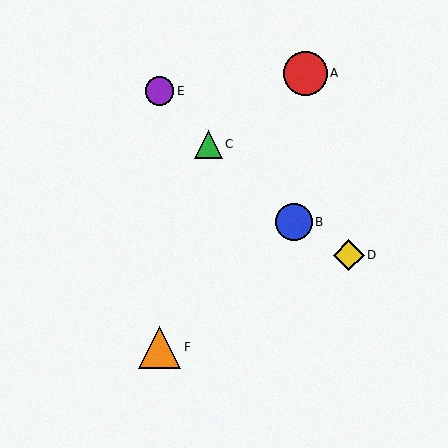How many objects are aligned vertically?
2 objects (E, F) are aligned vertically.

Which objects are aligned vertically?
Objects E, F are aligned vertically.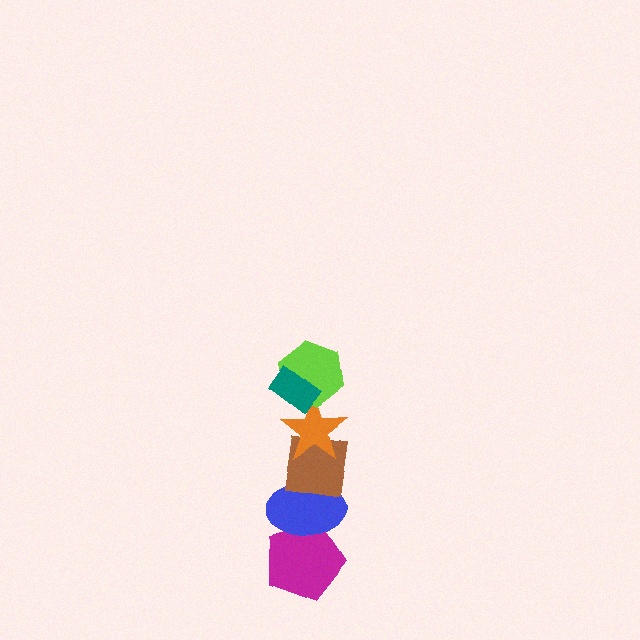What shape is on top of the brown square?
The orange star is on top of the brown square.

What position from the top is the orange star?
The orange star is 3rd from the top.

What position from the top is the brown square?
The brown square is 4th from the top.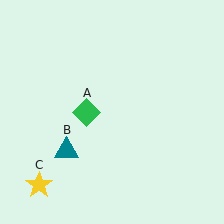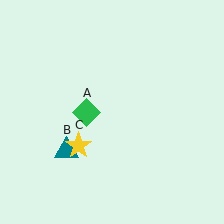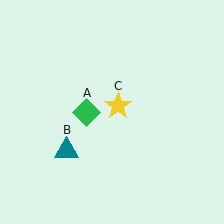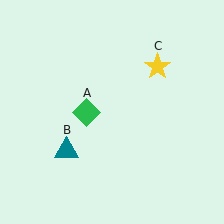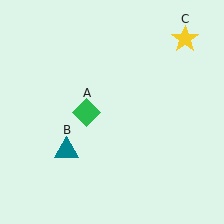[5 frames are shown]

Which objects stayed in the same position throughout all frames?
Green diamond (object A) and teal triangle (object B) remained stationary.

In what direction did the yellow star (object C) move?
The yellow star (object C) moved up and to the right.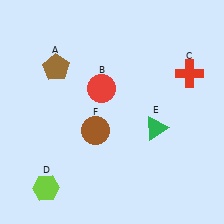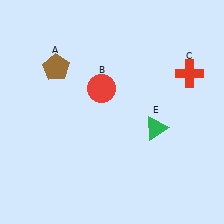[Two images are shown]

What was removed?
The brown circle (F), the lime hexagon (D) were removed in Image 2.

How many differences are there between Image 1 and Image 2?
There are 2 differences between the two images.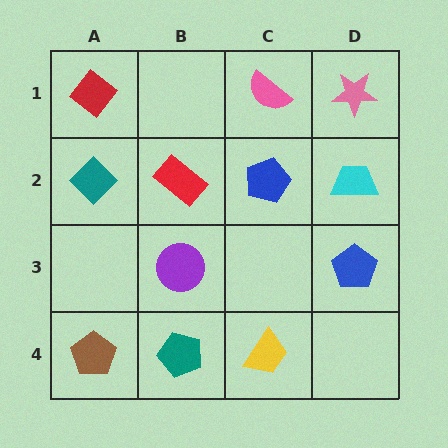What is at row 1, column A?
A red diamond.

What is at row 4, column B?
A teal pentagon.